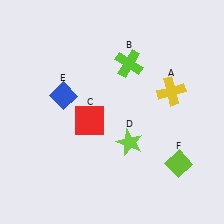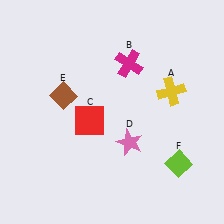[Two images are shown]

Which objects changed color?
B changed from lime to magenta. D changed from lime to pink. E changed from blue to brown.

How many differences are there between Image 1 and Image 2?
There are 3 differences between the two images.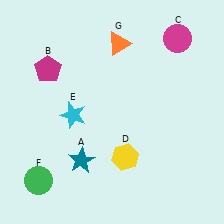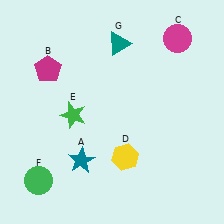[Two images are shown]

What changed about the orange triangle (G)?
In Image 1, G is orange. In Image 2, it changed to teal.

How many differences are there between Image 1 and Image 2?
There are 2 differences between the two images.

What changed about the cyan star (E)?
In Image 1, E is cyan. In Image 2, it changed to green.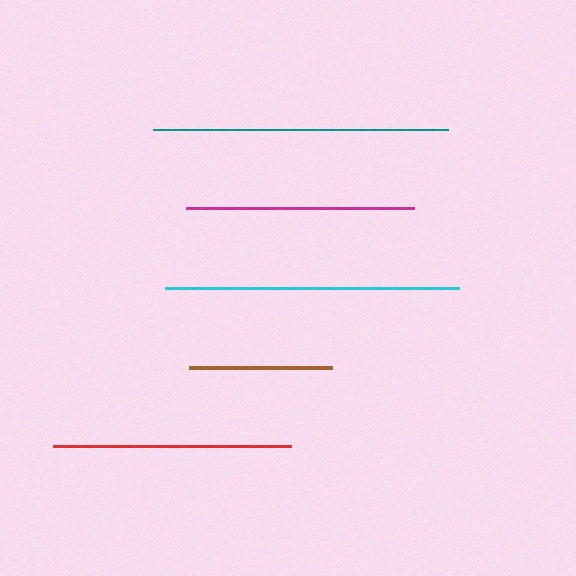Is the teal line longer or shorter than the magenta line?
The teal line is longer than the magenta line.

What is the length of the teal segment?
The teal segment is approximately 295 pixels long.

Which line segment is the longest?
The teal line is the longest at approximately 295 pixels.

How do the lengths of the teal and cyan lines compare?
The teal and cyan lines are approximately the same length.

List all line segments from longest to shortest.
From longest to shortest: teal, cyan, red, magenta, brown.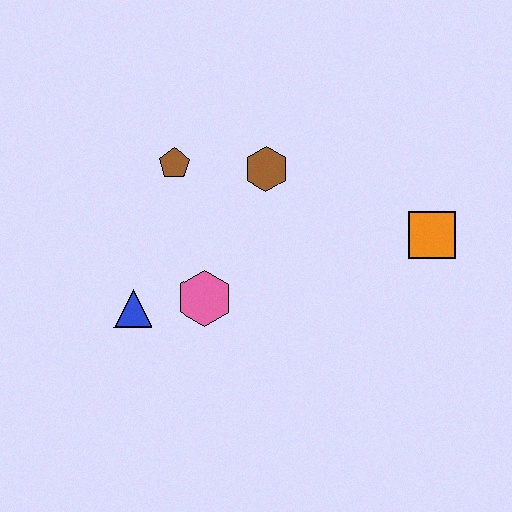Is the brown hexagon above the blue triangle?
Yes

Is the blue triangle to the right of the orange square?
No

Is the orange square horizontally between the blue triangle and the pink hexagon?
No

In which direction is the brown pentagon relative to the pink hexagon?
The brown pentagon is above the pink hexagon.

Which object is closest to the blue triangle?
The pink hexagon is closest to the blue triangle.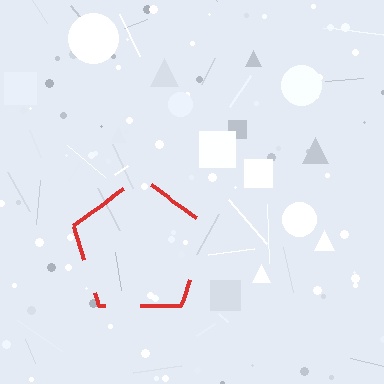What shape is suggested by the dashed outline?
The dashed outline suggests a pentagon.